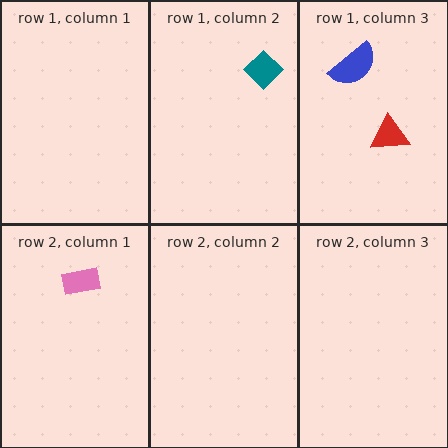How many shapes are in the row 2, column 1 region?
1.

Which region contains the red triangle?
The row 1, column 3 region.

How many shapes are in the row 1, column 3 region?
2.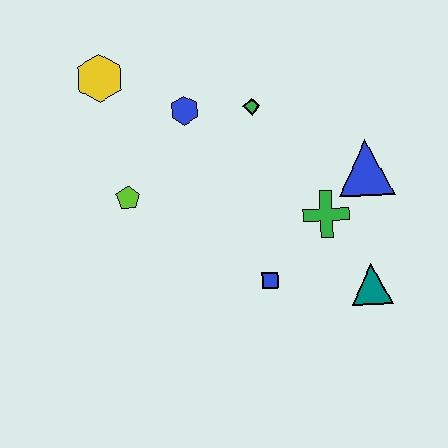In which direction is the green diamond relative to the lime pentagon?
The green diamond is to the right of the lime pentagon.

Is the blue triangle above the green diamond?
No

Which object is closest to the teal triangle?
The green cross is closest to the teal triangle.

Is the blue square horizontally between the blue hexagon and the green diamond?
No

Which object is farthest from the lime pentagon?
The teal triangle is farthest from the lime pentagon.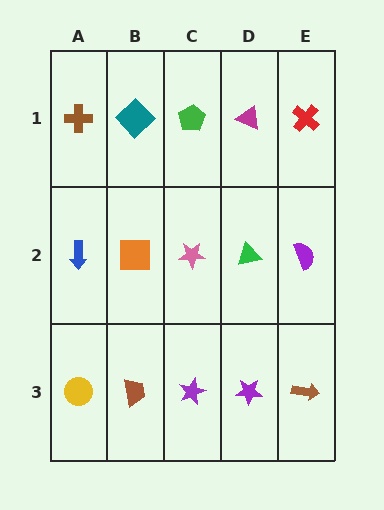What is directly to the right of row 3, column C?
A purple star.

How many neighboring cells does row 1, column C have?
3.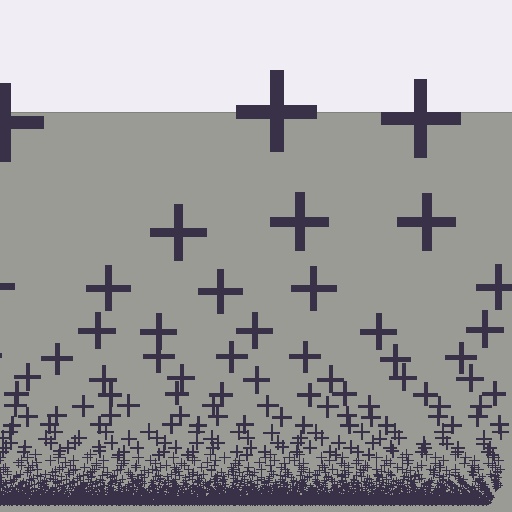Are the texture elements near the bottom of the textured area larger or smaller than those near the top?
Smaller. The gradient is inverted — elements near the bottom are smaller and denser.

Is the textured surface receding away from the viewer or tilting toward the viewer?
The surface appears to tilt toward the viewer. Texture elements get larger and sparser toward the top.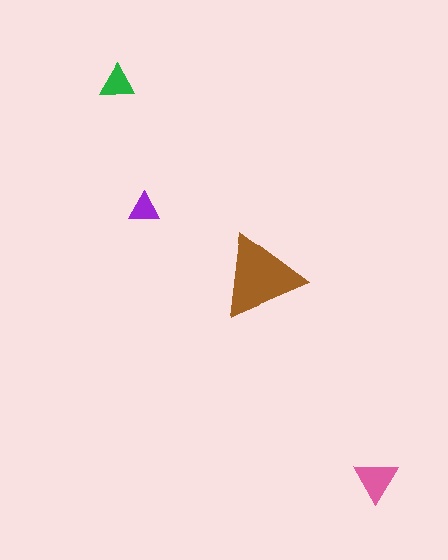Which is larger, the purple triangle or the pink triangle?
The pink one.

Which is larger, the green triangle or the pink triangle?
The pink one.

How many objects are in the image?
There are 4 objects in the image.